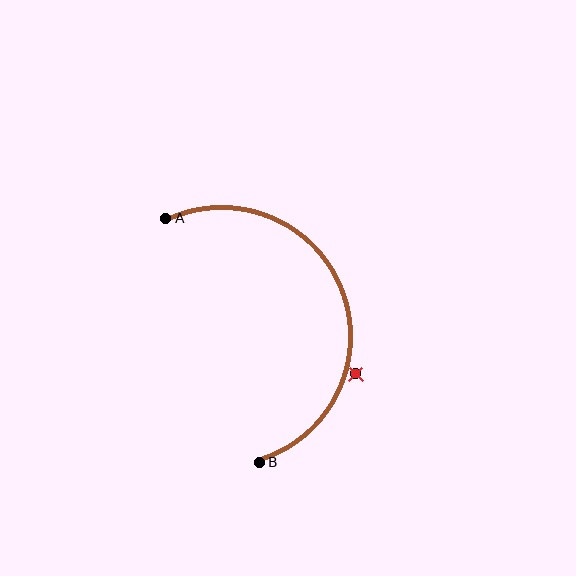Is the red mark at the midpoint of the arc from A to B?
No — the red mark does not lie on the arc at all. It sits slightly outside the curve.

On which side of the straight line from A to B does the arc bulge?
The arc bulges to the right of the straight line connecting A and B.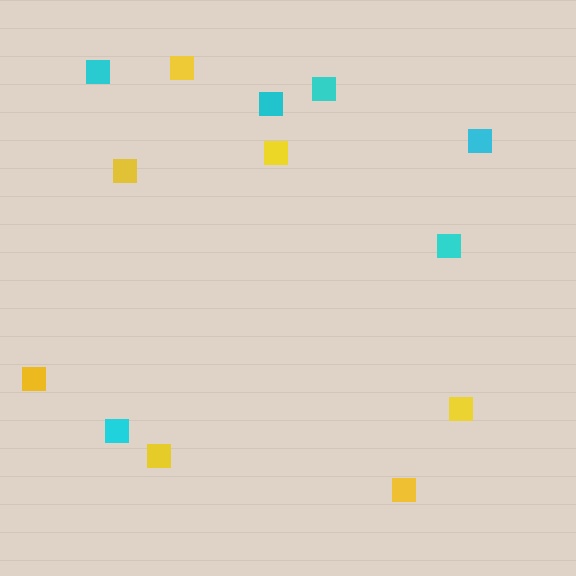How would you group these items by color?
There are 2 groups: one group of cyan squares (6) and one group of yellow squares (7).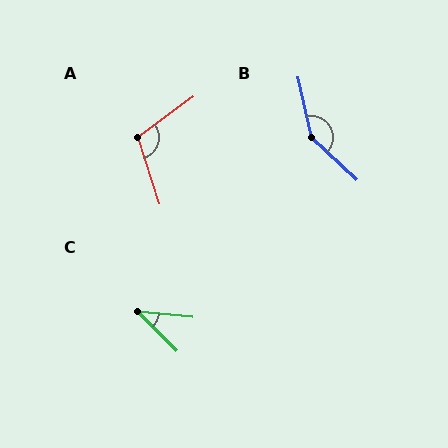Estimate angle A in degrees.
Approximately 108 degrees.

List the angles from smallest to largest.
C (39°), A (108°), B (145°).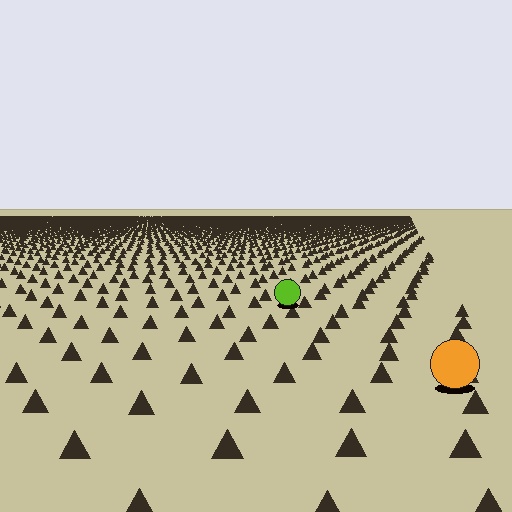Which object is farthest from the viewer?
The lime circle is farthest from the viewer. It appears smaller and the ground texture around it is denser.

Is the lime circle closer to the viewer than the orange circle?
No. The orange circle is closer — you can tell from the texture gradient: the ground texture is coarser near it.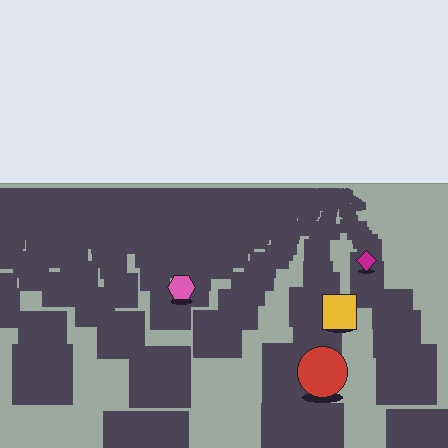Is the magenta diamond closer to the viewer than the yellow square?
No. The yellow square is closer — you can tell from the texture gradient: the ground texture is coarser near it.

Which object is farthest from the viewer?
The magenta diamond is farthest from the viewer. It appears smaller and the ground texture around it is denser.